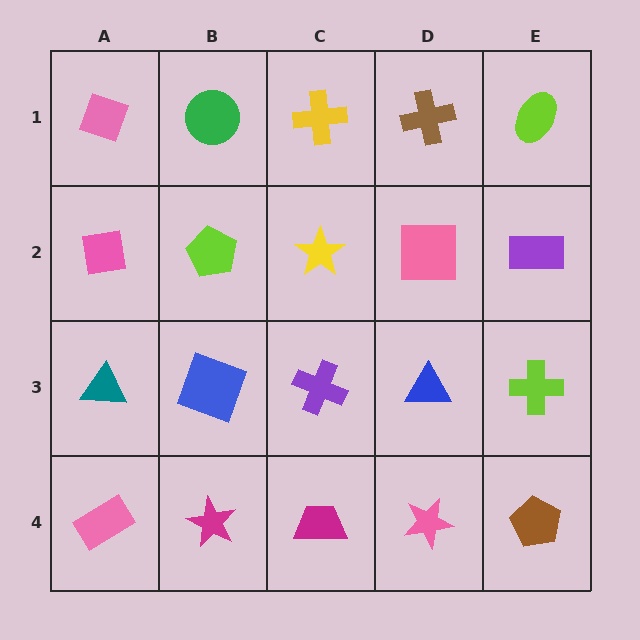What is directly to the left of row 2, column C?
A lime pentagon.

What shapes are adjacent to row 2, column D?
A brown cross (row 1, column D), a blue triangle (row 3, column D), a yellow star (row 2, column C), a purple rectangle (row 2, column E).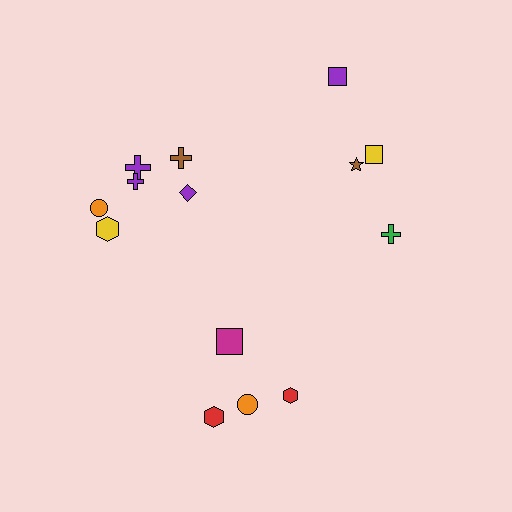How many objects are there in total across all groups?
There are 14 objects.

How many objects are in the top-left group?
There are 6 objects.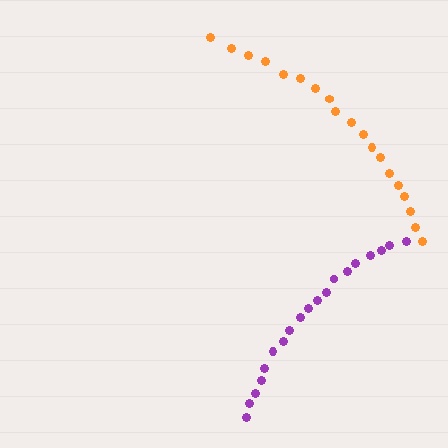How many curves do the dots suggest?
There are 2 distinct paths.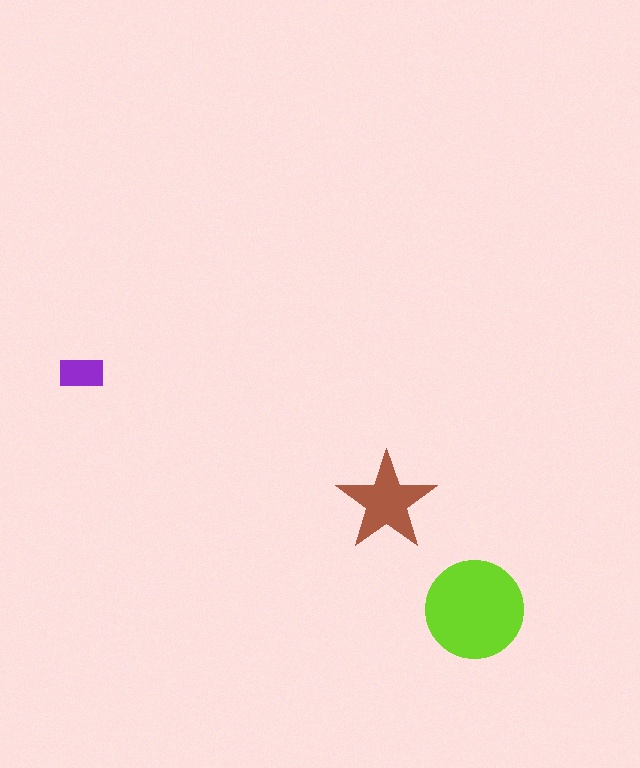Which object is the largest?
The lime circle.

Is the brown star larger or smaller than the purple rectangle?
Larger.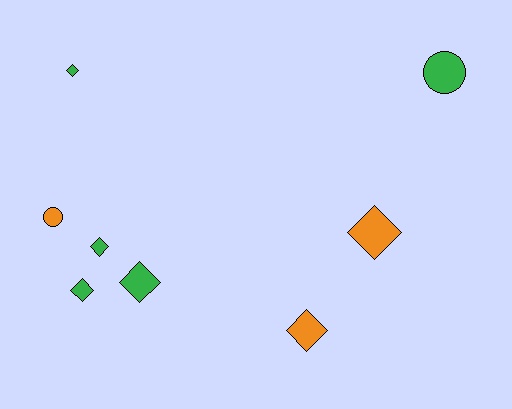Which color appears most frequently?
Green, with 5 objects.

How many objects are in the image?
There are 8 objects.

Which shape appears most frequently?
Diamond, with 6 objects.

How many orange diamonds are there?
There are 2 orange diamonds.